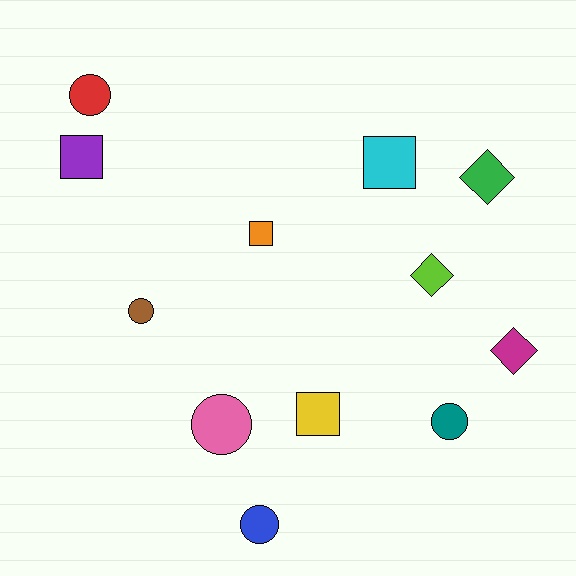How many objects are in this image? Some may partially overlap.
There are 12 objects.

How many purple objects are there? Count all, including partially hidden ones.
There is 1 purple object.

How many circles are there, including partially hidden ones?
There are 5 circles.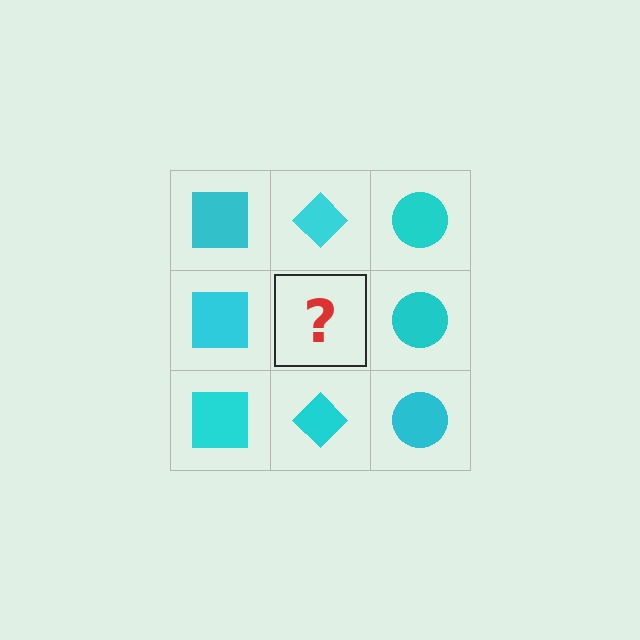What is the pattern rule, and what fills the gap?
The rule is that each column has a consistent shape. The gap should be filled with a cyan diamond.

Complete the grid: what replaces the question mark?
The question mark should be replaced with a cyan diamond.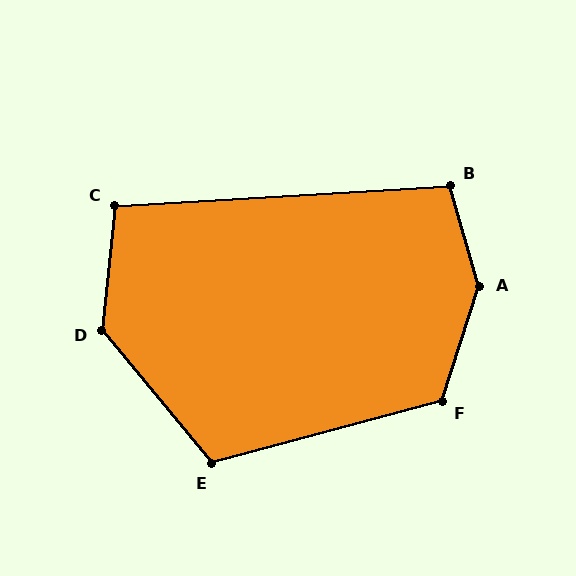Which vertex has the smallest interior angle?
C, at approximately 100 degrees.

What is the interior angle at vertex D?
Approximately 134 degrees (obtuse).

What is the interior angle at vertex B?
Approximately 103 degrees (obtuse).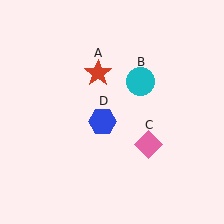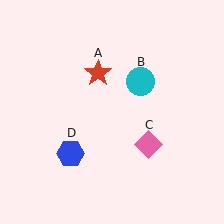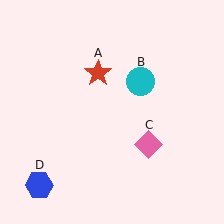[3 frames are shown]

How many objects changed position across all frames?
1 object changed position: blue hexagon (object D).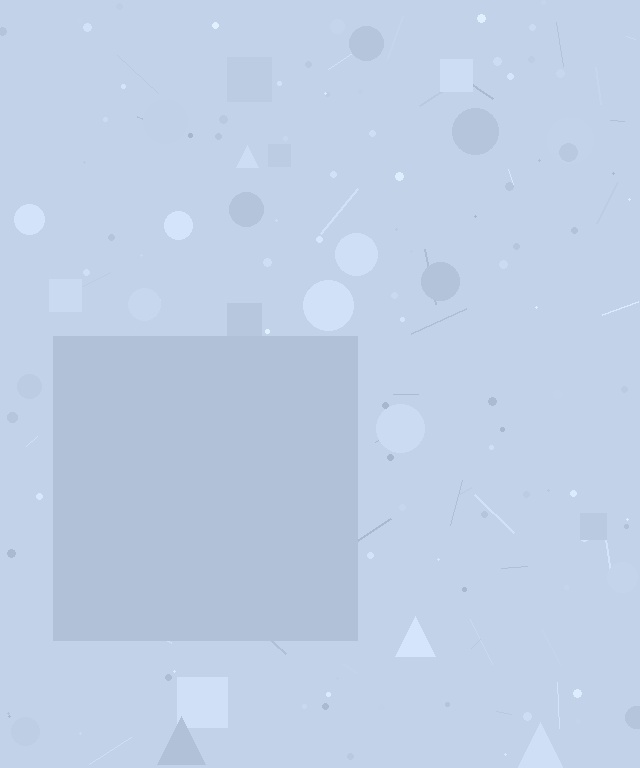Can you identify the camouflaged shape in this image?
The camouflaged shape is a square.